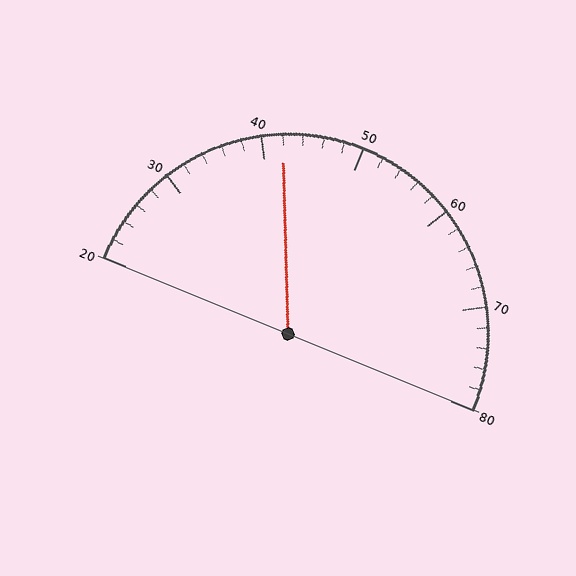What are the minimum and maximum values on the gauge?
The gauge ranges from 20 to 80.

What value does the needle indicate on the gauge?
The needle indicates approximately 42.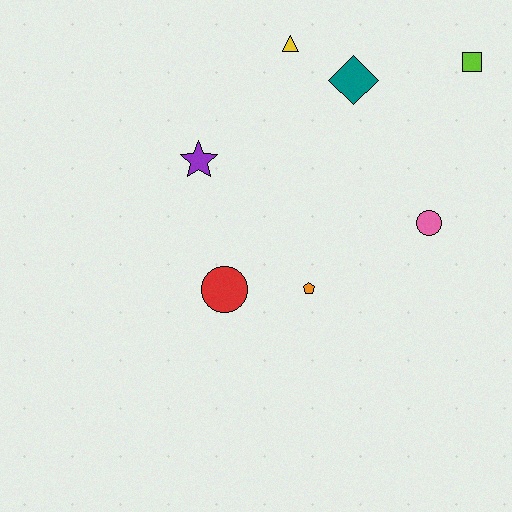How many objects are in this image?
There are 7 objects.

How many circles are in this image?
There are 2 circles.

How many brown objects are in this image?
There are no brown objects.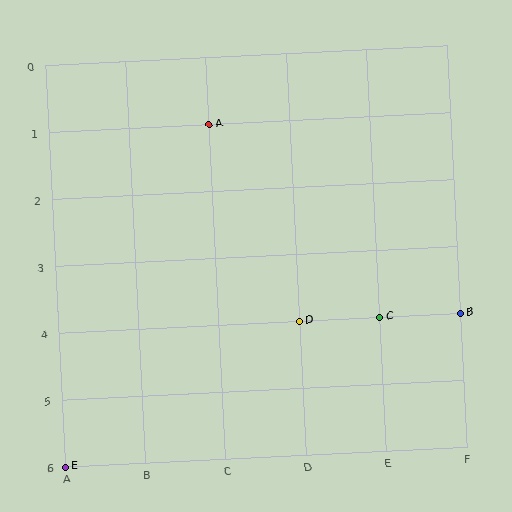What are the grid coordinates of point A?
Point A is at grid coordinates (C, 1).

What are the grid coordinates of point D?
Point D is at grid coordinates (D, 4).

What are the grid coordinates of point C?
Point C is at grid coordinates (E, 4).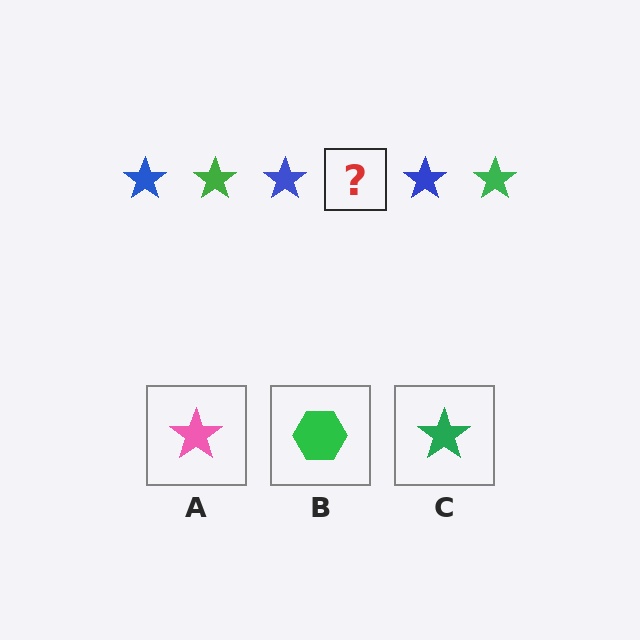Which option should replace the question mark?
Option C.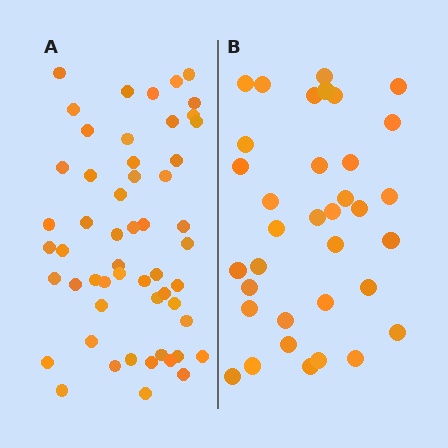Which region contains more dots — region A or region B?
Region A (the left region) has more dots.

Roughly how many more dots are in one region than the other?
Region A has approximately 20 more dots than region B.